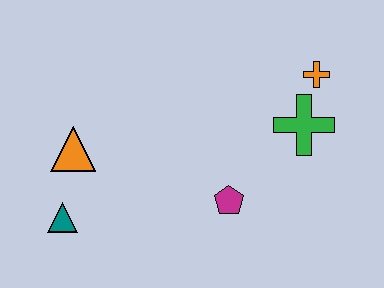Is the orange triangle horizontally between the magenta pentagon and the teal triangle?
Yes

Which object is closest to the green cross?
The orange cross is closest to the green cross.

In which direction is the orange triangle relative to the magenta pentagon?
The orange triangle is to the left of the magenta pentagon.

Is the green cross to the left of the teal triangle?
No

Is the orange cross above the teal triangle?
Yes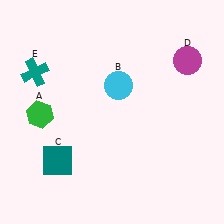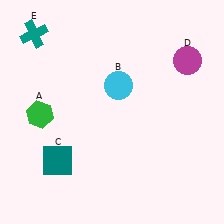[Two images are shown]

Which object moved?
The teal cross (E) moved up.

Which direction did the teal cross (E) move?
The teal cross (E) moved up.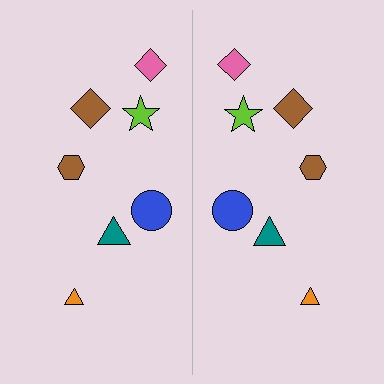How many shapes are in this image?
There are 14 shapes in this image.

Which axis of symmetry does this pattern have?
The pattern has a vertical axis of symmetry running through the center of the image.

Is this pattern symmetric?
Yes, this pattern has bilateral (reflection) symmetry.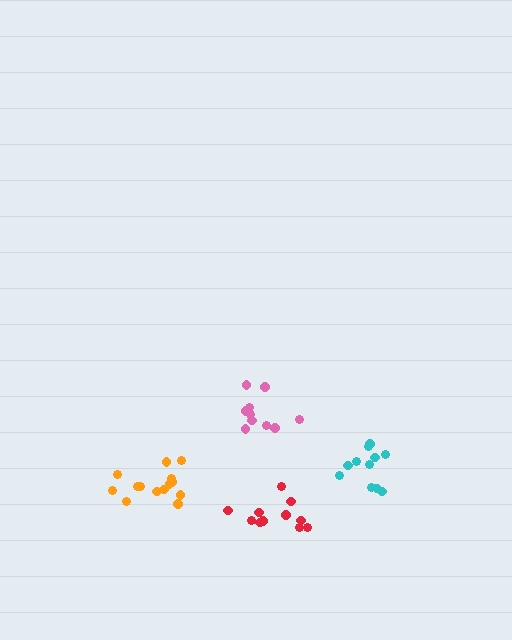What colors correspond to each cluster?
The clusters are colored: red, pink, cyan, orange.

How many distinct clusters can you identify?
There are 4 distinct clusters.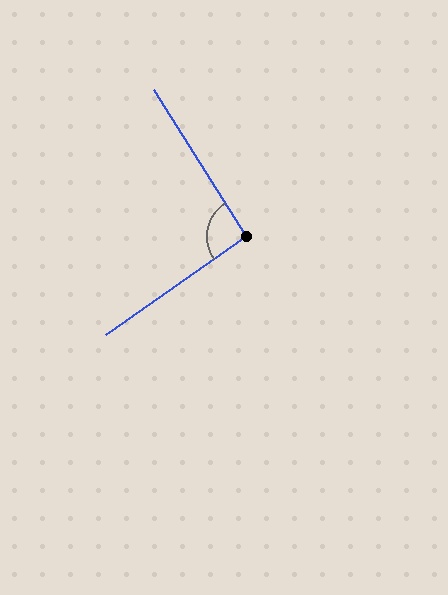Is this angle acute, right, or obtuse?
It is approximately a right angle.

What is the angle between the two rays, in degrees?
Approximately 93 degrees.